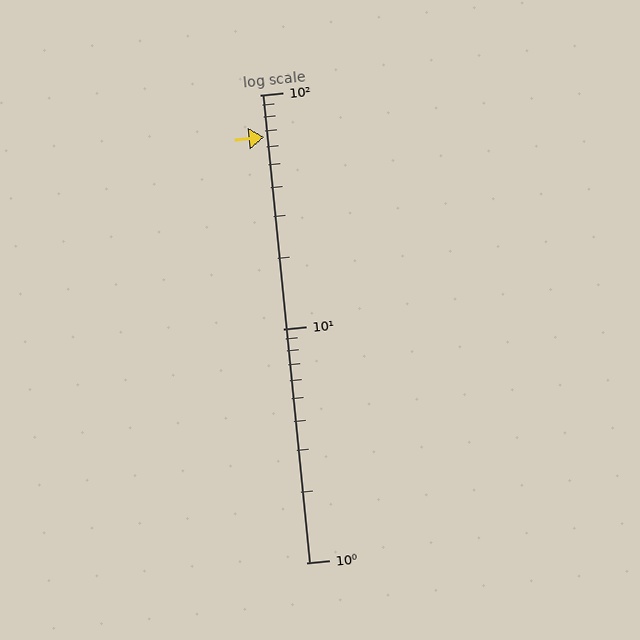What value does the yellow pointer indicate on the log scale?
The pointer indicates approximately 66.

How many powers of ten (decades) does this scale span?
The scale spans 2 decades, from 1 to 100.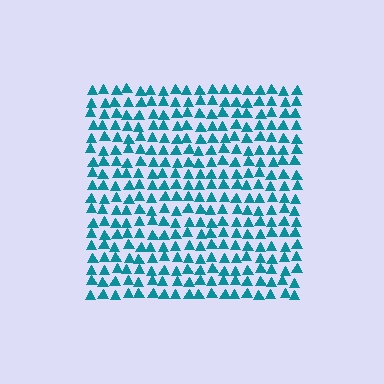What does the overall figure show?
The overall figure shows a square.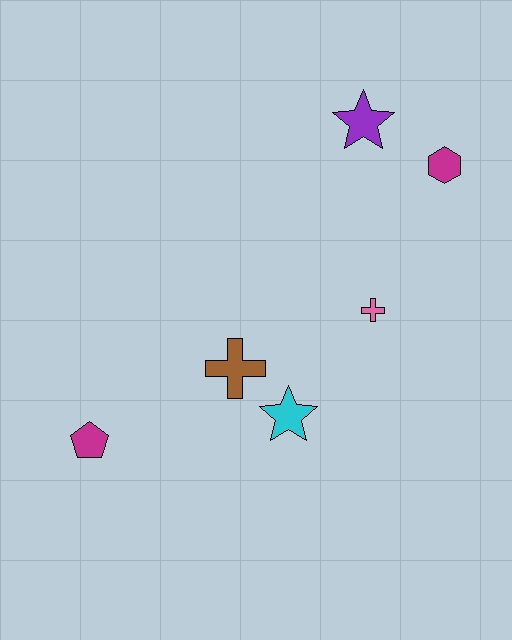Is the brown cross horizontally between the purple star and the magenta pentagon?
Yes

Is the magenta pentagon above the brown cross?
No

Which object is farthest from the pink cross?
The magenta pentagon is farthest from the pink cross.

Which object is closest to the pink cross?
The cyan star is closest to the pink cross.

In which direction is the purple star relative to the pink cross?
The purple star is above the pink cross.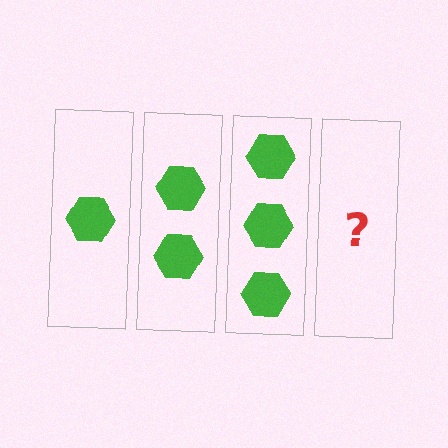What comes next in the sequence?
The next element should be 4 hexagons.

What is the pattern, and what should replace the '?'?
The pattern is that each step adds one more hexagon. The '?' should be 4 hexagons.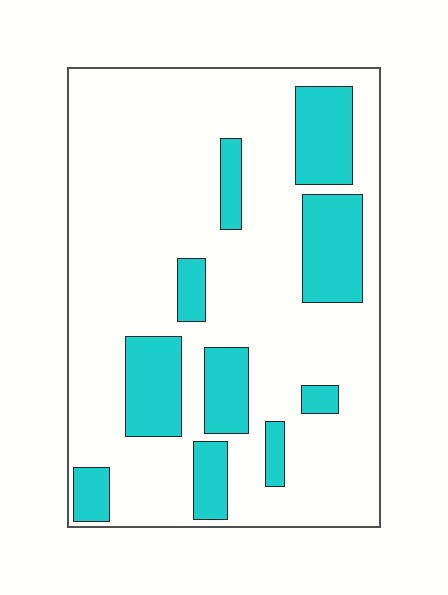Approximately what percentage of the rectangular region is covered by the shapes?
Approximately 25%.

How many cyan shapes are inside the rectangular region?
10.